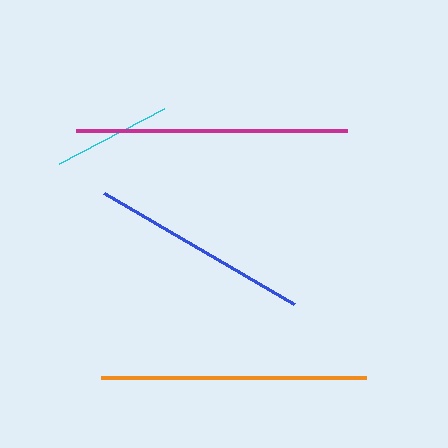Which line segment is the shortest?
The cyan line is the shortest at approximately 118 pixels.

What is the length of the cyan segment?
The cyan segment is approximately 118 pixels long.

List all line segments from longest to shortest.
From longest to shortest: magenta, orange, blue, cyan.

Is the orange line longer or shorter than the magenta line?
The magenta line is longer than the orange line.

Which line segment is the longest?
The magenta line is the longest at approximately 271 pixels.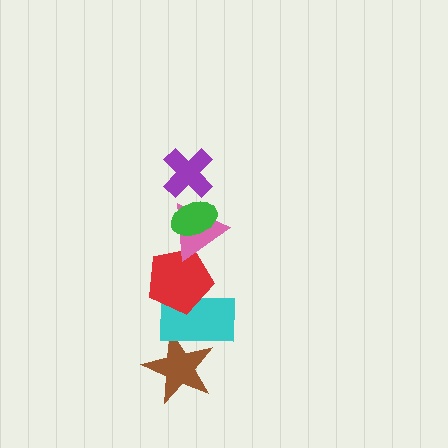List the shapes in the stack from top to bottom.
From top to bottom: the purple cross, the green ellipse, the pink triangle, the red pentagon, the cyan rectangle, the brown star.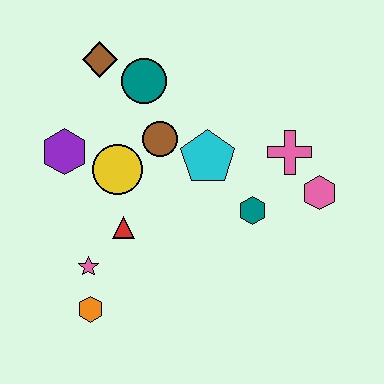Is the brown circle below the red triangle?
No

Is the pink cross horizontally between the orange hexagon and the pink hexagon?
Yes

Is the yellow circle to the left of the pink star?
No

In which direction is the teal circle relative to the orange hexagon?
The teal circle is above the orange hexagon.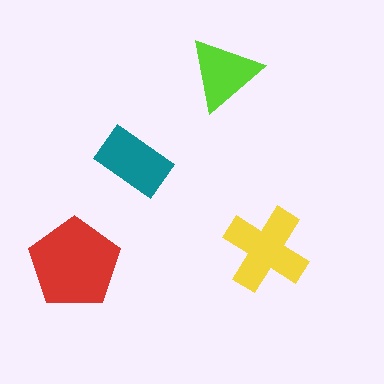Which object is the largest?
The red pentagon.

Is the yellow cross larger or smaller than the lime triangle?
Larger.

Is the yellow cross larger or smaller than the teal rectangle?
Larger.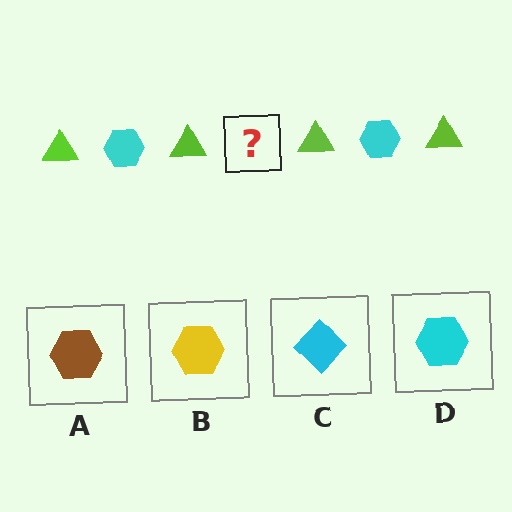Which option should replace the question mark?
Option D.